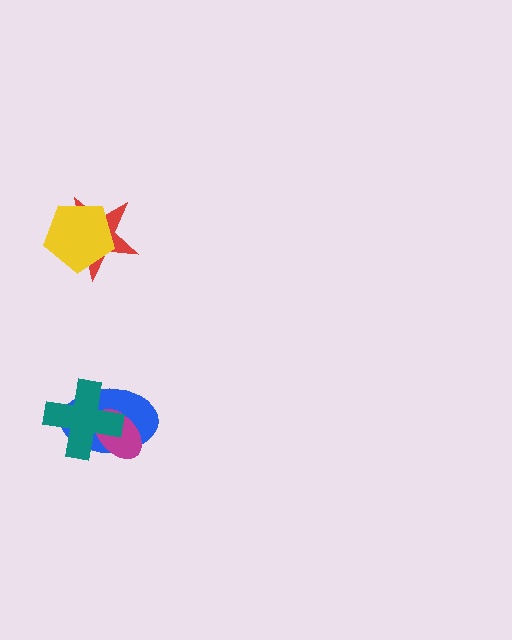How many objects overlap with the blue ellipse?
2 objects overlap with the blue ellipse.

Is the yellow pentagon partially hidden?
No, no other shape covers it.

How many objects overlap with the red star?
1 object overlaps with the red star.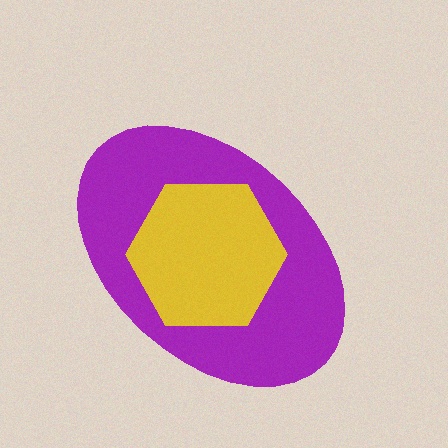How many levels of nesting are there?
2.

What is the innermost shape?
The yellow hexagon.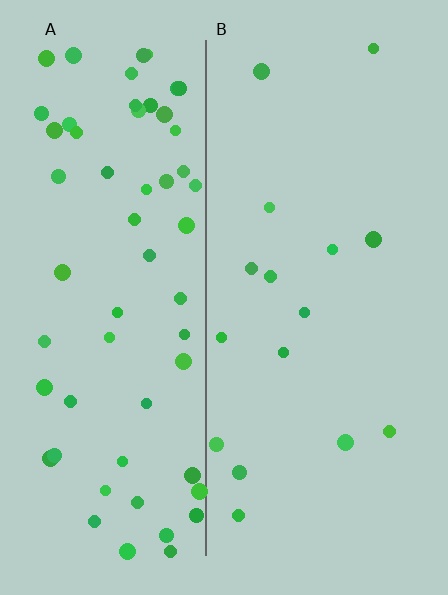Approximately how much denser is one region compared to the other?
Approximately 3.8× — region A over region B.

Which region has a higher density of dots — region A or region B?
A (the left).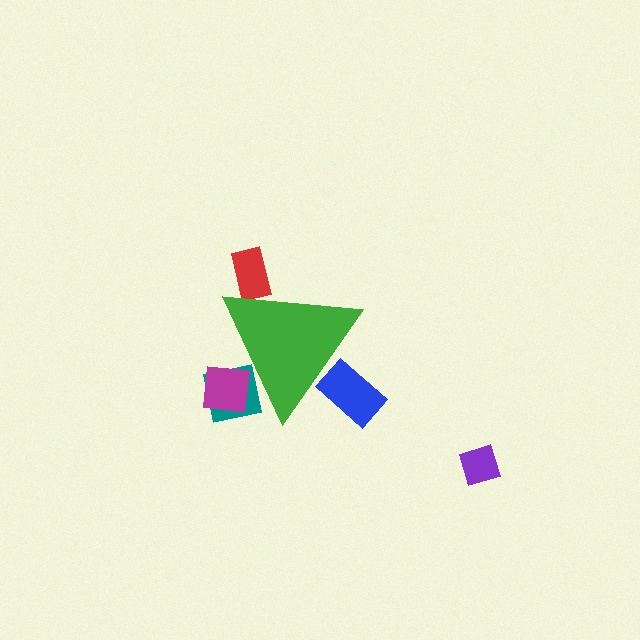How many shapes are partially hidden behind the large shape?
4 shapes are partially hidden.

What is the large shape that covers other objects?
A green triangle.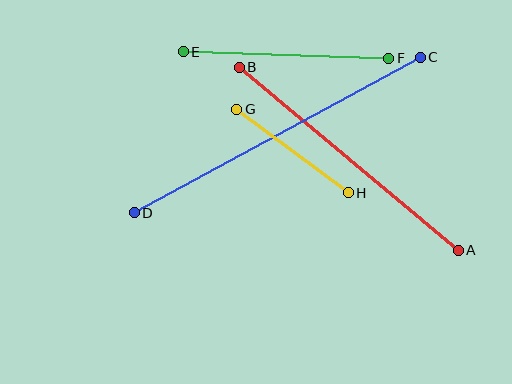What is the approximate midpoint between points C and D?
The midpoint is at approximately (277, 135) pixels.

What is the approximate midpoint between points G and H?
The midpoint is at approximately (293, 151) pixels.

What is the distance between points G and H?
The distance is approximately 139 pixels.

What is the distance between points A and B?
The distance is approximately 285 pixels.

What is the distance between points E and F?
The distance is approximately 206 pixels.